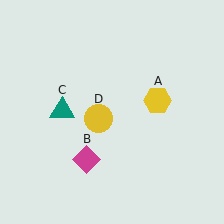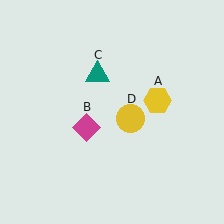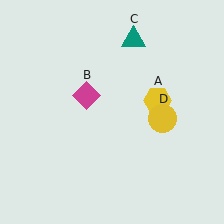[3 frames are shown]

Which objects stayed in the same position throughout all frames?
Yellow hexagon (object A) remained stationary.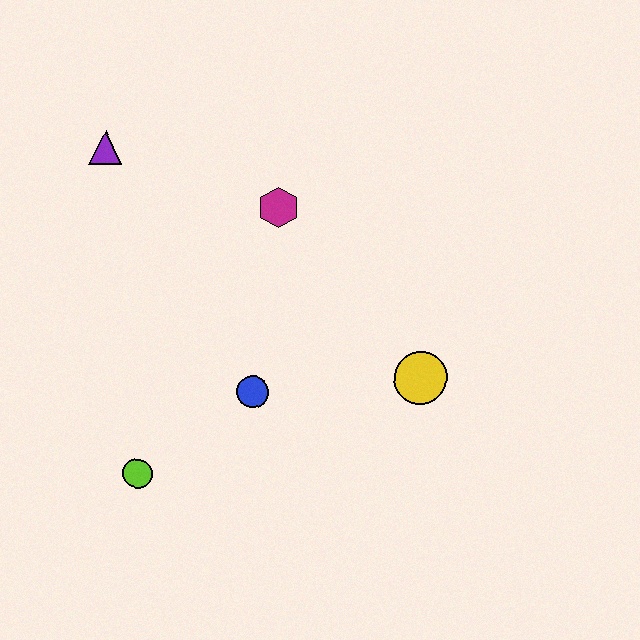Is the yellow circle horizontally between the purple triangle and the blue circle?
No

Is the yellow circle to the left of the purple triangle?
No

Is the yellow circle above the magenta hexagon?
No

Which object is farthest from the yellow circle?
The purple triangle is farthest from the yellow circle.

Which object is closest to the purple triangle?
The magenta hexagon is closest to the purple triangle.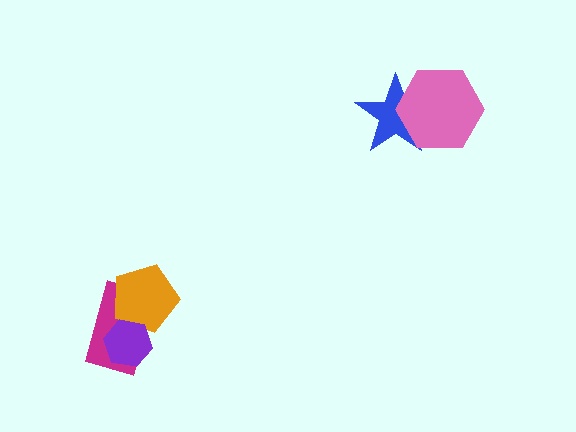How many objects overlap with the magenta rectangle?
2 objects overlap with the magenta rectangle.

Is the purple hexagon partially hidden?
No, no other shape covers it.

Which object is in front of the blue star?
The pink hexagon is in front of the blue star.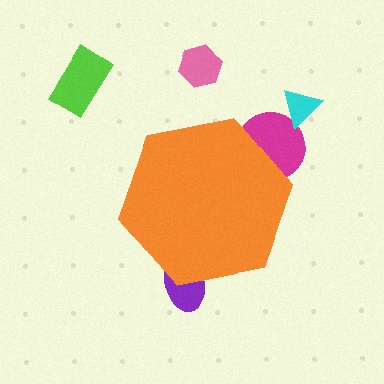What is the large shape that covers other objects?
An orange hexagon.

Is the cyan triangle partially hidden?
No, the cyan triangle is fully visible.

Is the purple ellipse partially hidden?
Yes, the purple ellipse is partially hidden behind the orange hexagon.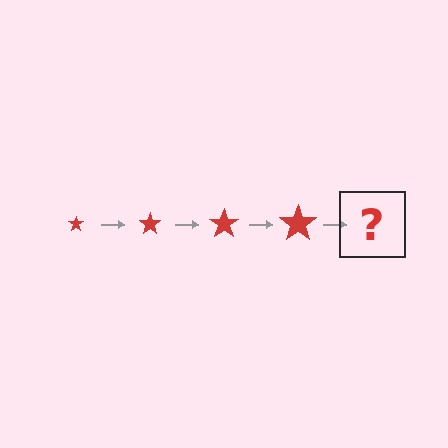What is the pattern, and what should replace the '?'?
The pattern is that the star gets progressively larger each step. The '?' should be a red star, larger than the previous one.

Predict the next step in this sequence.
The next step is a red star, larger than the previous one.